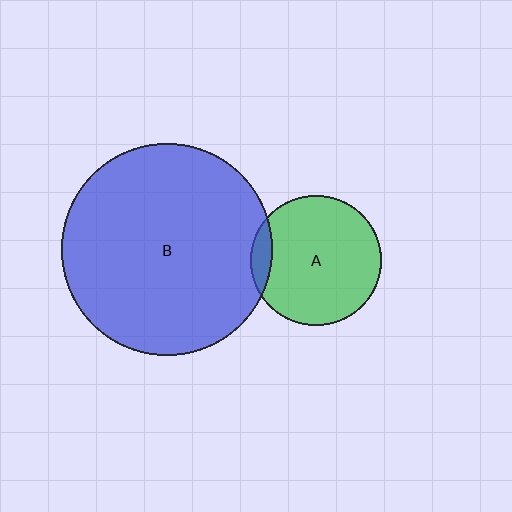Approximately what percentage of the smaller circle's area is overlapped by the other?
Approximately 10%.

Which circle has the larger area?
Circle B (blue).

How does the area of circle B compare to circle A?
Approximately 2.6 times.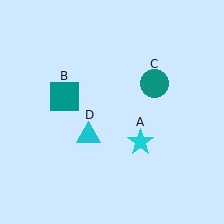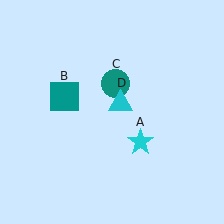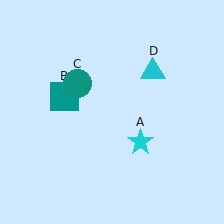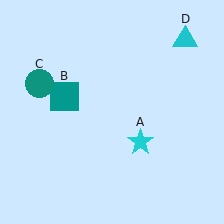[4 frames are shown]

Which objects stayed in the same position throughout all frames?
Cyan star (object A) and teal square (object B) remained stationary.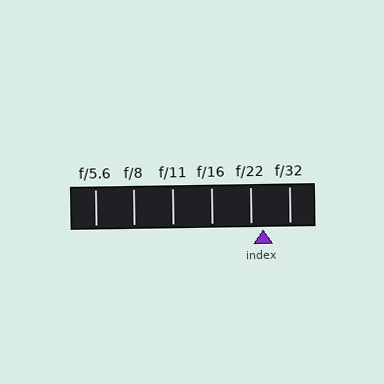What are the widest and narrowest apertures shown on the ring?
The widest aperture shown is f/5.6 and the narrowest is f/32.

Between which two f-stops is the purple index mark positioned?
The index mark is between f/22 and f/32.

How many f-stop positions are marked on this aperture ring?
There are 6 f-stop positions marked.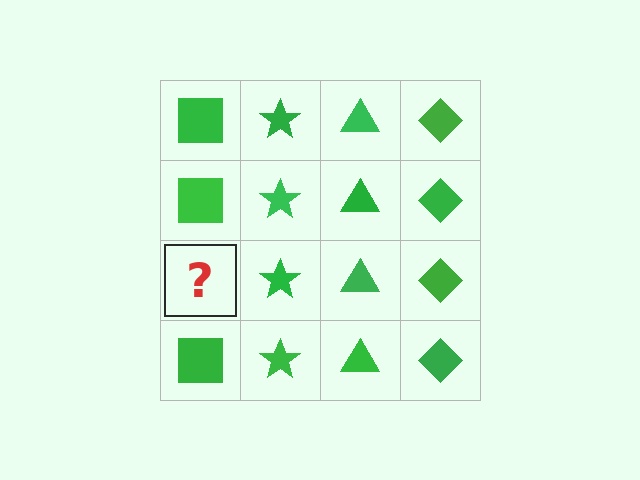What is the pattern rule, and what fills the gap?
The rule is that each column has a consistent shape. The gap should be filled with a green square.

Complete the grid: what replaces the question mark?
The question mark should be replaced with a green square.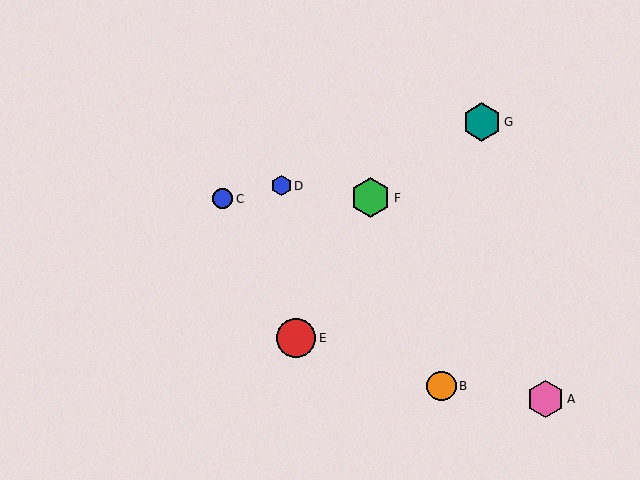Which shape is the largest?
The green hexagon (labeled F) is the largest.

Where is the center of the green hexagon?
The center of the green hexagon is at (371, 198).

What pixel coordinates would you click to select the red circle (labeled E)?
Click at (296, 338) to select the red circle E.